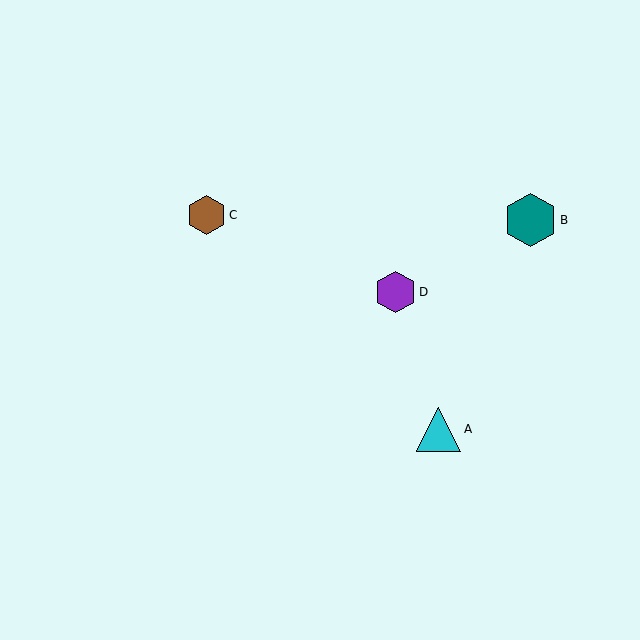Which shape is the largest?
The teal hexagon (labeled B) is the largest.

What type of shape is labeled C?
Shape C is a brown hexagon.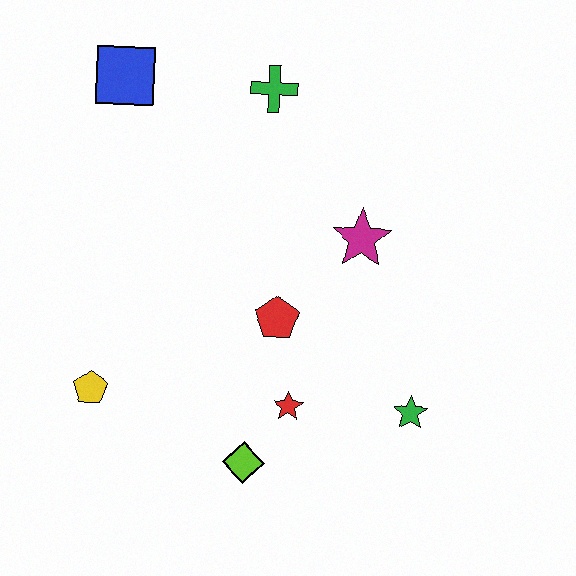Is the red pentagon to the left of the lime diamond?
No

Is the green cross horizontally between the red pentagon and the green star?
No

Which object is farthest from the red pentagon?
The blue square is farthest from the red pentagon.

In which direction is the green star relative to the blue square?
The green star is below the blue square.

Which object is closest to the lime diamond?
The red star is closest to the lime diamond.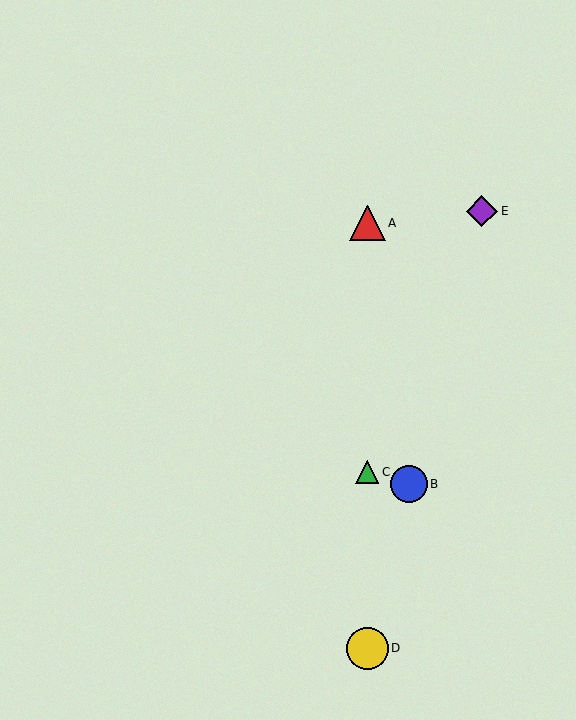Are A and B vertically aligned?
No, A is at x≈367 and B is at x≈409.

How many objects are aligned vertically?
3 objects (A, C, D) are aligned vertically.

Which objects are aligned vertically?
Objects A, C, D are aligned vertically.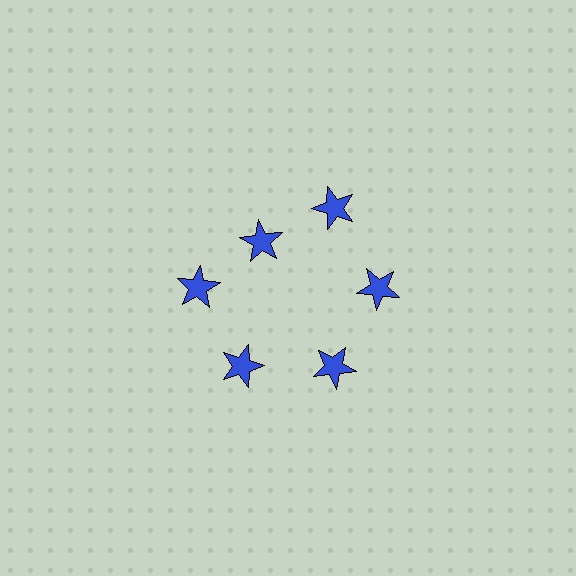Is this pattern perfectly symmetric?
No. The 6 blue stars are arranged in a ring, but one element near the 11 o'clock position is pulled inward toward the center, breaking the 6-fold rotational symmetry.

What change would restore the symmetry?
The symmetry would be restored by moving it outward, back onto the ring so that all 6 stars sit at equal angles and equal distance from the center.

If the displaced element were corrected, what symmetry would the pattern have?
It would have 6-fold rotational symmetry — the pattern would map onto itself every 60 degrees.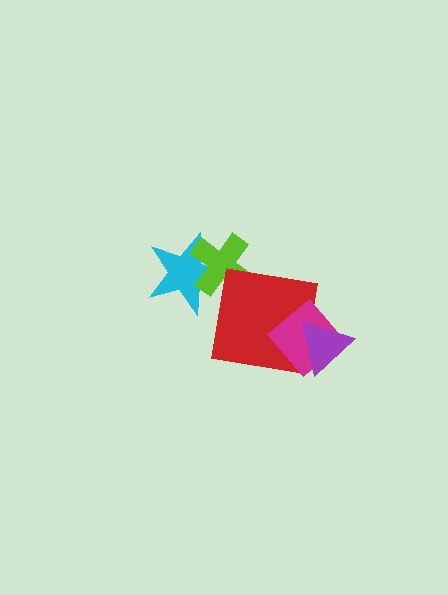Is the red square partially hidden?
Yes, it is partially covered by another shape.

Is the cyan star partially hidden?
Yes, it is partially covered by another shape.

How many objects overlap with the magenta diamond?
2 objects overlap with the magenta diamond.